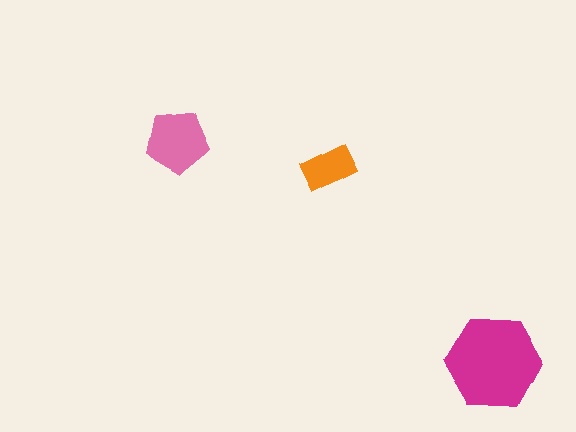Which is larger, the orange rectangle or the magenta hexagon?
The magenta hexagon.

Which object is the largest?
The magenta hexagon.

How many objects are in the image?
There are 3 objects in the image.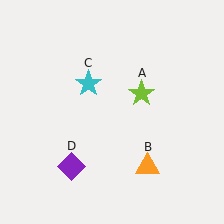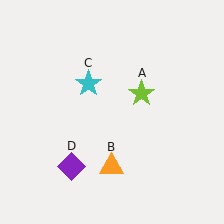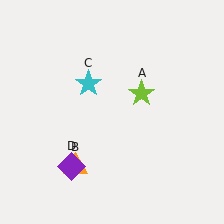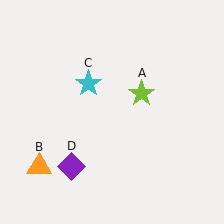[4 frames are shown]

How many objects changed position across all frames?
1 object changed position: orange triangle (object B).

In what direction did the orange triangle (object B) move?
The orange triangle (object B) moved left.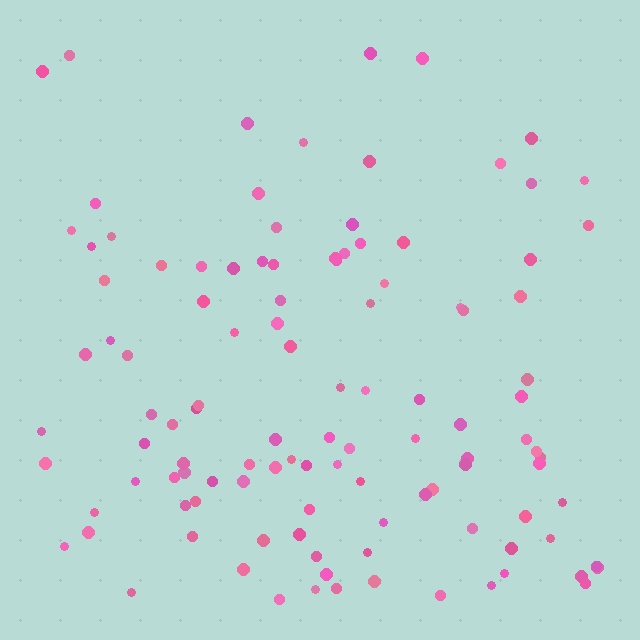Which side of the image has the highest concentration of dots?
The bottom.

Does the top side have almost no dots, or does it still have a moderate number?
Still a moderate number, just noticeably fewer than the bottom.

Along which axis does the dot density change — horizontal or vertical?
Vertical.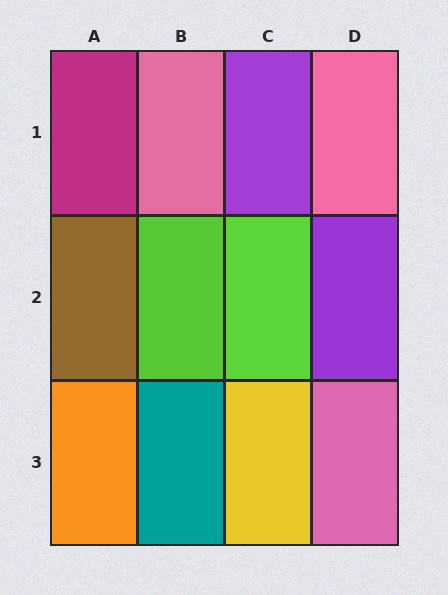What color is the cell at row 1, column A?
Magenta.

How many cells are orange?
1 cell is orange.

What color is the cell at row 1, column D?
Pink.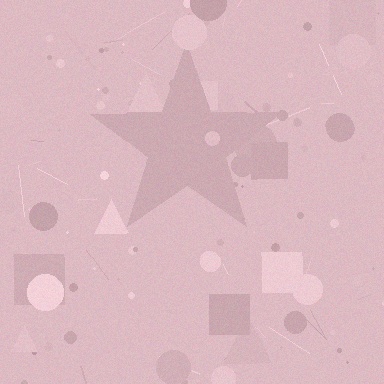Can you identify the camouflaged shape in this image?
The camouflaged shape is a star.